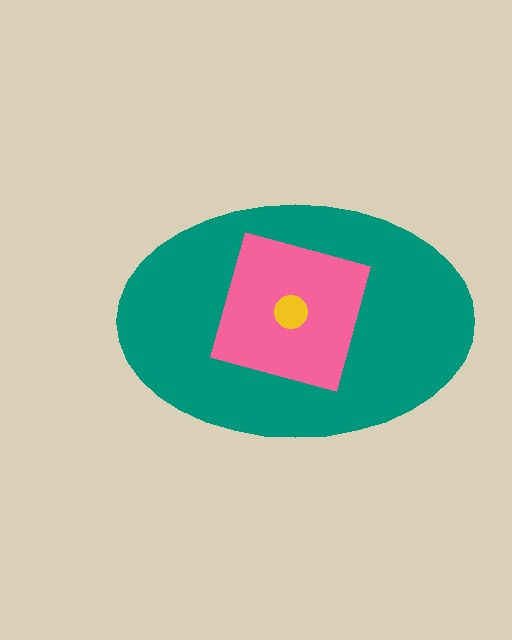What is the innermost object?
The yellow circle.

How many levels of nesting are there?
3.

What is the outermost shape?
The teal ellipse.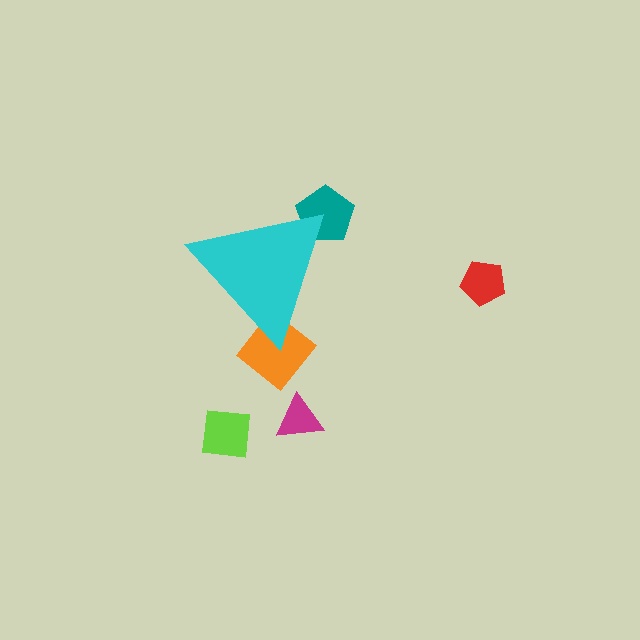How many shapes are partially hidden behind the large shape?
2 shapes are partially hidden.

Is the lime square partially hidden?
No, the lime square is fully visible.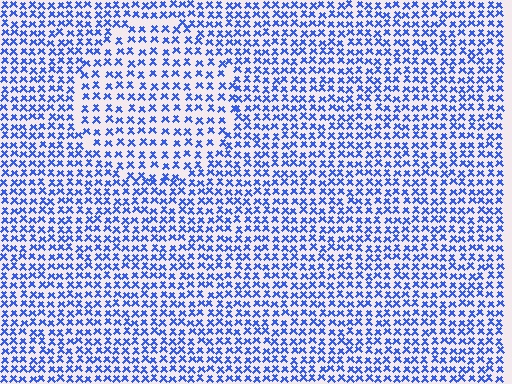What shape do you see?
I see a circle.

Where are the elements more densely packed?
The elements are more densely packed outside the circle boundary.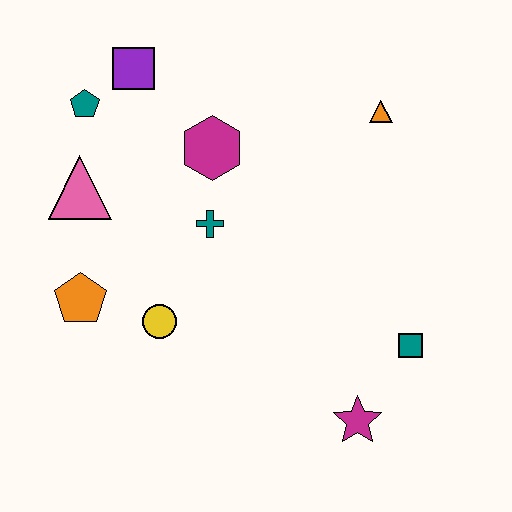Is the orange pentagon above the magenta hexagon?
No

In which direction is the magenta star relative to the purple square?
The magenta star is below the purple square.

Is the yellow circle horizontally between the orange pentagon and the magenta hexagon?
Yes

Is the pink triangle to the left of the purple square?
Yes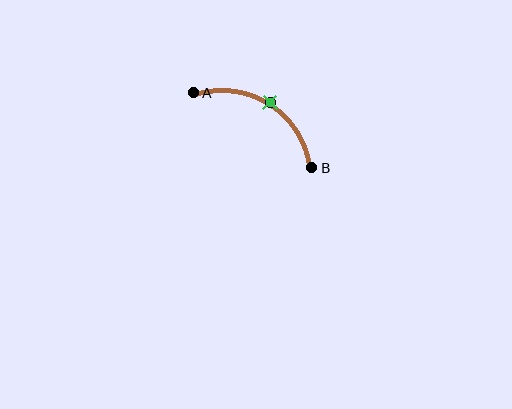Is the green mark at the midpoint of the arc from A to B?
Yes. The green mark lies on the arc at equal arc-length from both A and B — it is the arc midpoint.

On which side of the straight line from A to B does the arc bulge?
The arc bulges above the straight line connecting A and B.